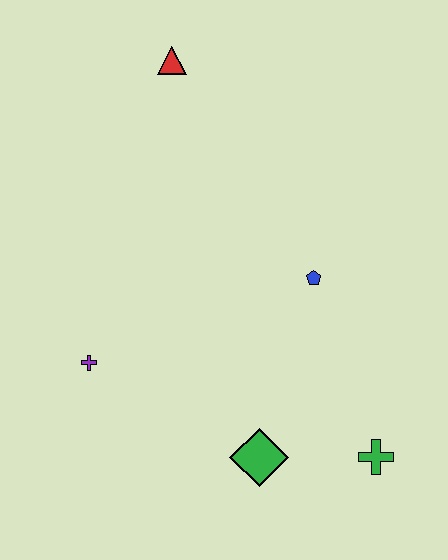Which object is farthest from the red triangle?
The green cross is farthest from the red triangle.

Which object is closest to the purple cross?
The green diamond is closest to the purple cross.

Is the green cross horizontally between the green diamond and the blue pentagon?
No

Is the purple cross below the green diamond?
No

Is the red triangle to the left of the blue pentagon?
Yes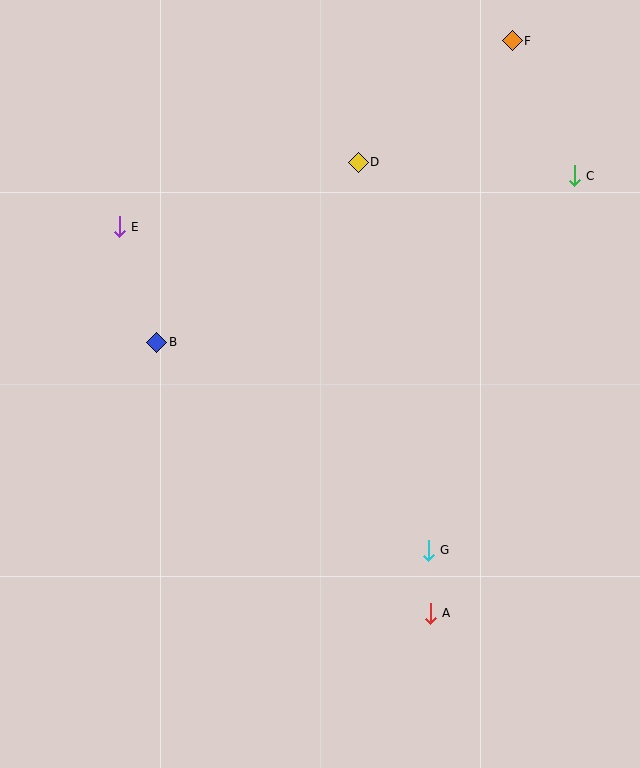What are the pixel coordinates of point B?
Point B is at (157, 342).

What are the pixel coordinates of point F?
Point F is at (512, 41).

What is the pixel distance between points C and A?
The distance between C and A is 460 pixels.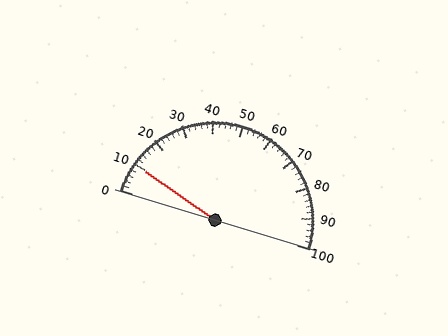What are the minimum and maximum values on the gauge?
The gauge ranges from 0 to 100.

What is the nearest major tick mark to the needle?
The nearest major tick mark is 10.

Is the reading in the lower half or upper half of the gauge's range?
The reading is in the lower half of the range (0 to 100).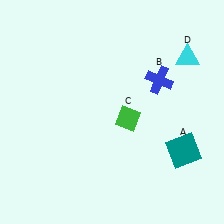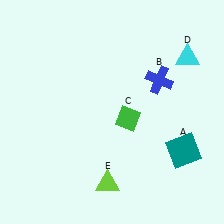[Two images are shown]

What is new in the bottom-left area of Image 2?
A lime triangle (E) was added in the bottom-left area of Image 2.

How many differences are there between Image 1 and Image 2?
There is 1 difference between the two images.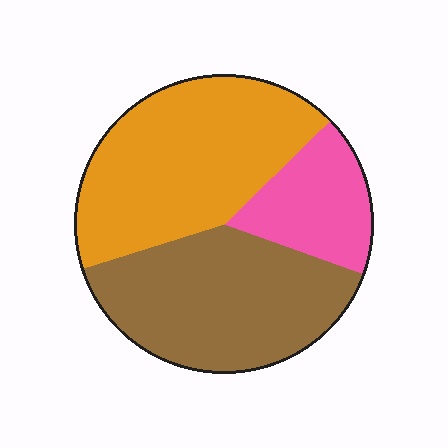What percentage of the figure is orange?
Orange covers 43% of the figure.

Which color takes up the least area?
Pink, at roughly 20%.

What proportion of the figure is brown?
Brown takes up about two fifths (2/5) of the figure.